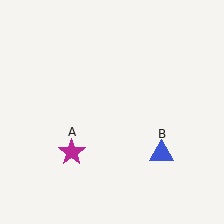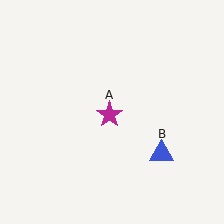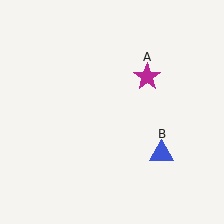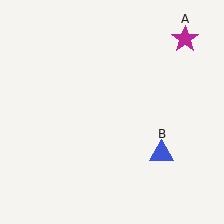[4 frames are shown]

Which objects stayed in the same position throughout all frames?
Blue triangle (object B) remained stationary.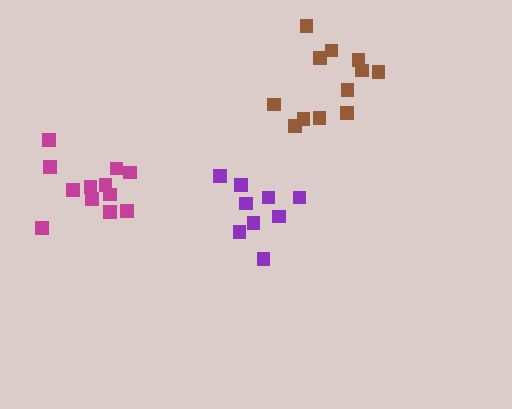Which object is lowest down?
The purple cluster is bottommost.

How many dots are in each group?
Group 1: 12 dots, Group 2: 12 dots, Group 3: 9 dots (33 total).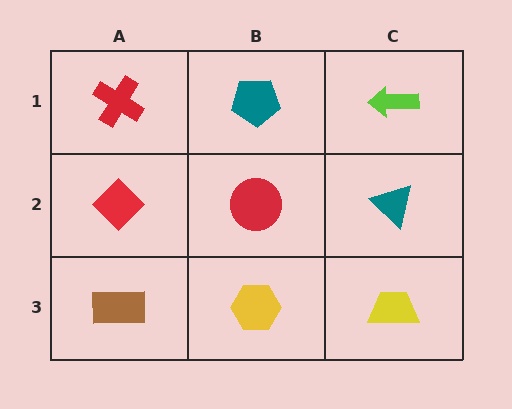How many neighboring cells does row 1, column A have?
2.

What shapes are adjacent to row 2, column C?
A lime arrow (row 1, column C), a yellow trapezoid (row 3, column C), a red circle (row 2, column B).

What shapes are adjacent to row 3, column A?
A red diamond (row 2, column A), a yellow hexagon (row 3, column B).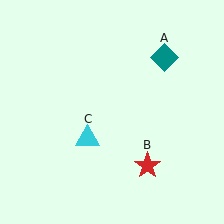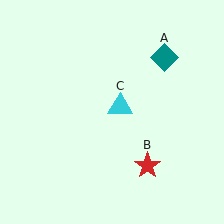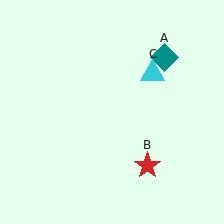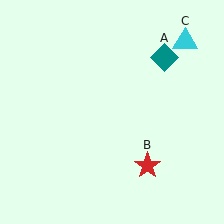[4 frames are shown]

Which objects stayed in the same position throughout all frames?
Teal diamond (object A) and red star (object B) remained stationary.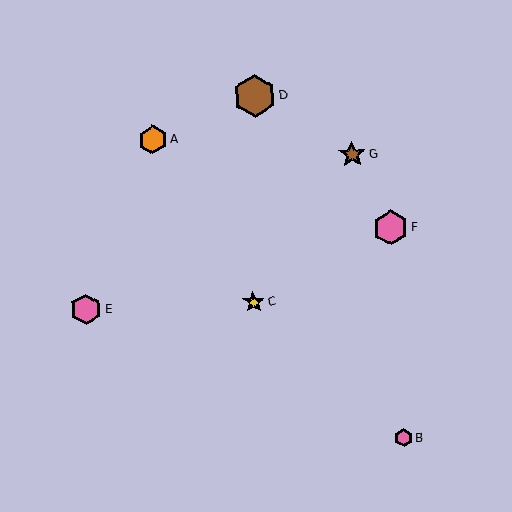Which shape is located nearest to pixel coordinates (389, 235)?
The pink hexagon (labeled F) at (391, 228) is nearest to that location.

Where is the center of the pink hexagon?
The center of the pink hexagon is at (86, 309).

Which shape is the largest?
The brown hexagon (labeled D) is the largest.